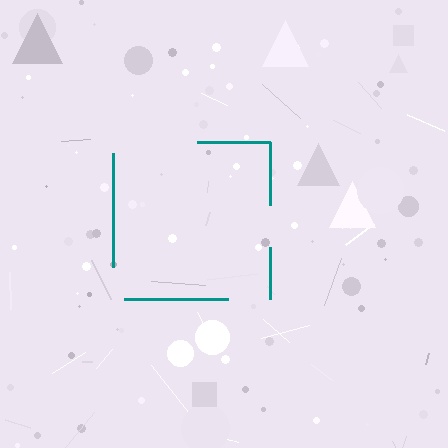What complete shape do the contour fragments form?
The contour fragments form a square.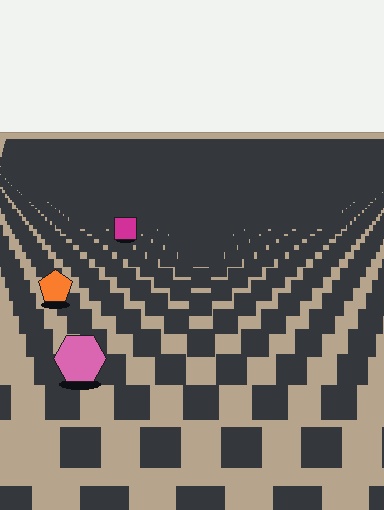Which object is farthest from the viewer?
The magenta square is farthest from the viewer. It appears smaller and the ground texture around it is denser.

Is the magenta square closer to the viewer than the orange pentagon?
No. The orange pentagon is closer — you can tell from the texture gradient: the ground texture is coarser near it.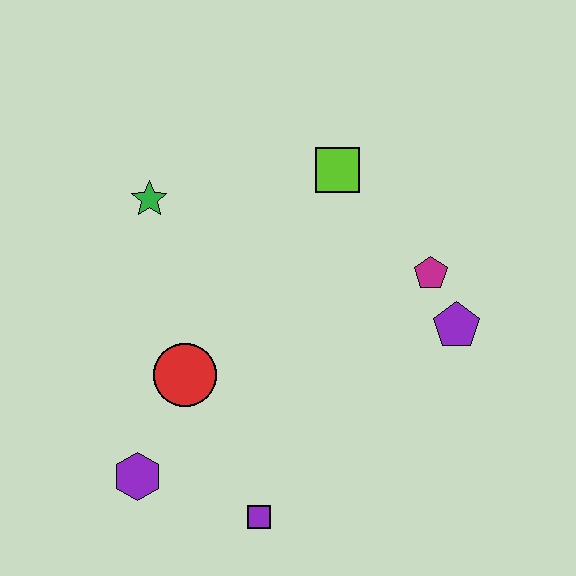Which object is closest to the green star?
The red circle is closest to the green star.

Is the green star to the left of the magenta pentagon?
Yes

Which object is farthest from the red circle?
The purple pentagon is farthest from the red circle.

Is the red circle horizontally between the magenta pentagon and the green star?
Yes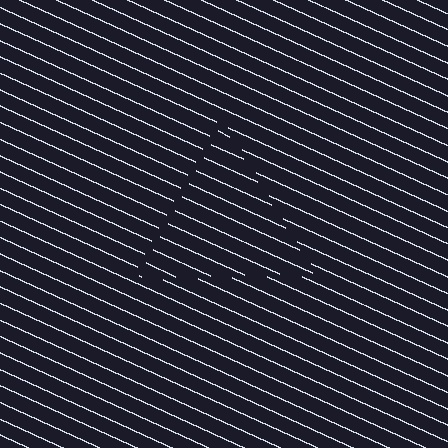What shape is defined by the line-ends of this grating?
An illusory triangle. The interior of the shape contains the same grating, shifted by half a period — the contour is defined by the phase discontinuity where line-ends from the inner and outer gratings abut.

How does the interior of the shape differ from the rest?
The interior of the shape contains the same grating, shifted by half a period — the contour is defined by the phase discontinuity where line-ends from the inner and outer gratings abut.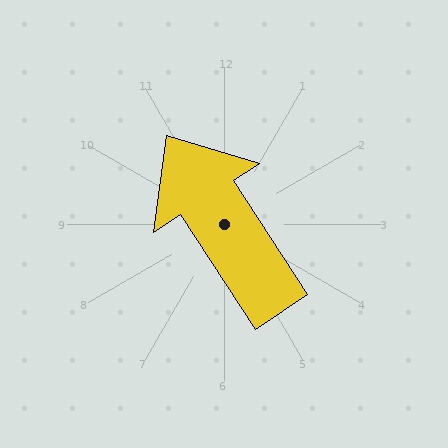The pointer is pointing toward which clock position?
Roughly 11 o'clock.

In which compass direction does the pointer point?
Northwest.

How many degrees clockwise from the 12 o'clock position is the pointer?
Approximately 327 degrees.